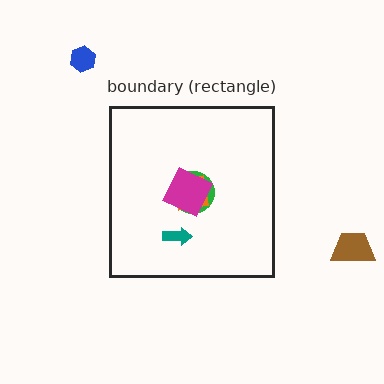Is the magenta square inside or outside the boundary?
Inside.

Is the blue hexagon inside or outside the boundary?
Outside.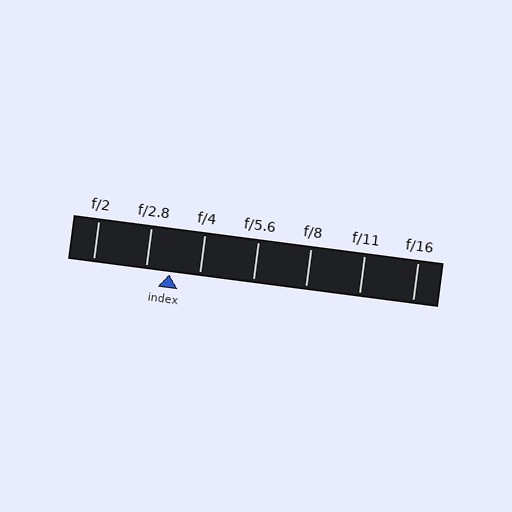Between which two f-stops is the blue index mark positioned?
The index mark is between f/2.8 and f/4.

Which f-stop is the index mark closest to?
The index mark is closest to f/2.8.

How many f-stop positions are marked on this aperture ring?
There are 7 f-stop positions marked.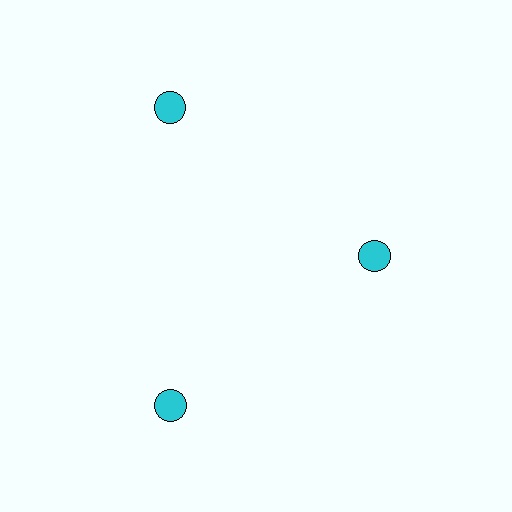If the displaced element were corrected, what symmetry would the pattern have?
It would have 3-fold rotational symmetry — the pattern would map onto itself every 120 degrees.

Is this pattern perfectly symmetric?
No. The 3 cyan circles are arranged in a ring, but one element near the 3 o'clock position is pulled inward toward the center, breaking the 3-fold rotational symmetry.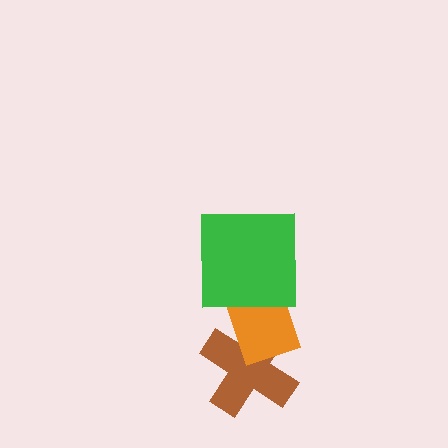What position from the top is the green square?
The green square is 1st from the top.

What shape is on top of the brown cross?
The orange rectangle is on top of the brown cross.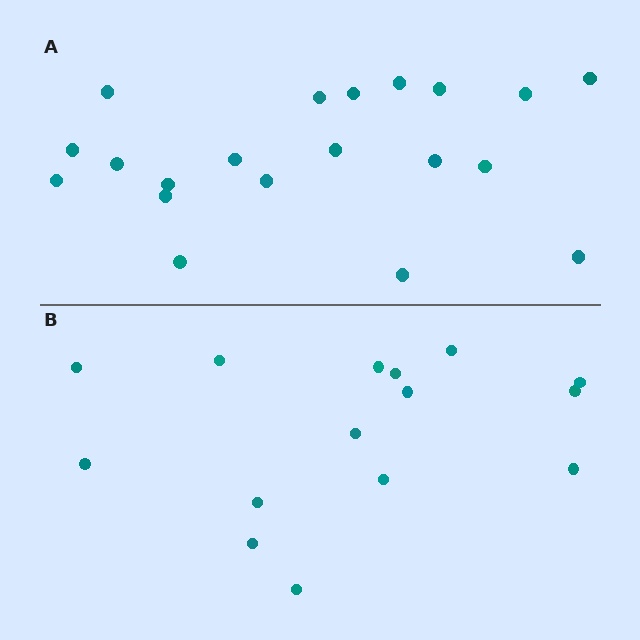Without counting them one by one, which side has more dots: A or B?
Region A (the top region) has more dots.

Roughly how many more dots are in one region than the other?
Region A has about 5 more dots than region B.